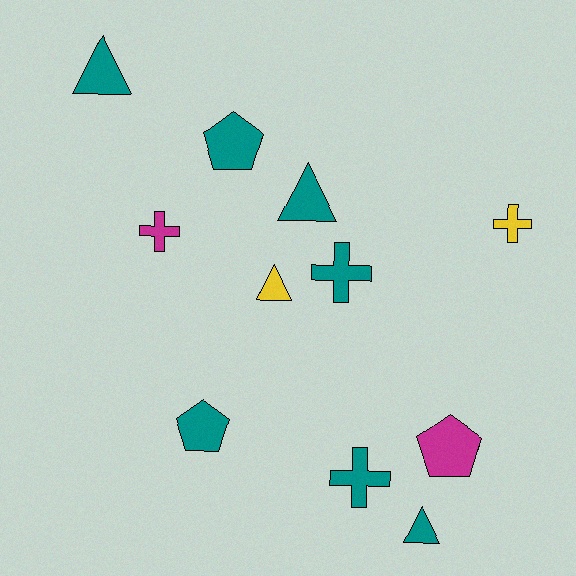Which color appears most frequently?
Teal, with 7 objects.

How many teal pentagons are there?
There are 2 teal pentagons.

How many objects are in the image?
There are 11 objects.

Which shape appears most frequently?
Triangle, with 4 objects.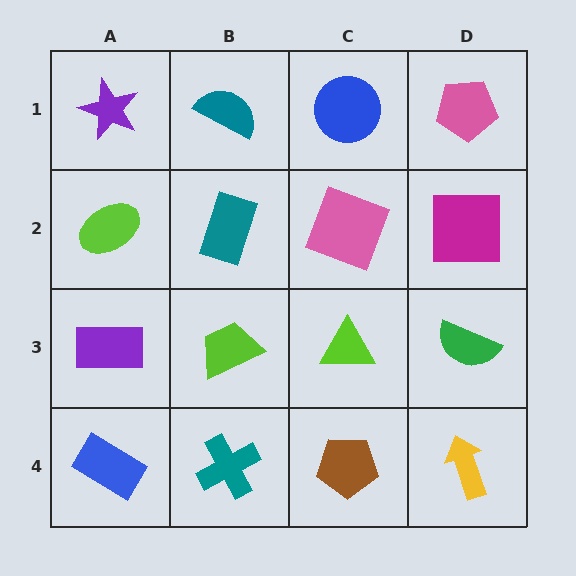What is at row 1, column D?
A pink pentagon.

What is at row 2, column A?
A lime ellipse.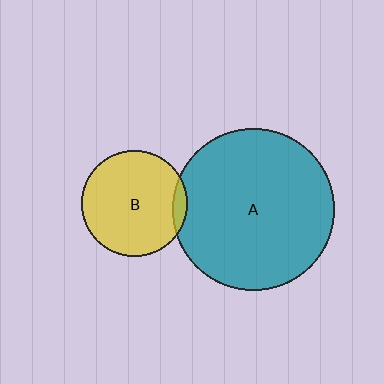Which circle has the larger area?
Circle A (teal).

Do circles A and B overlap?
Yes.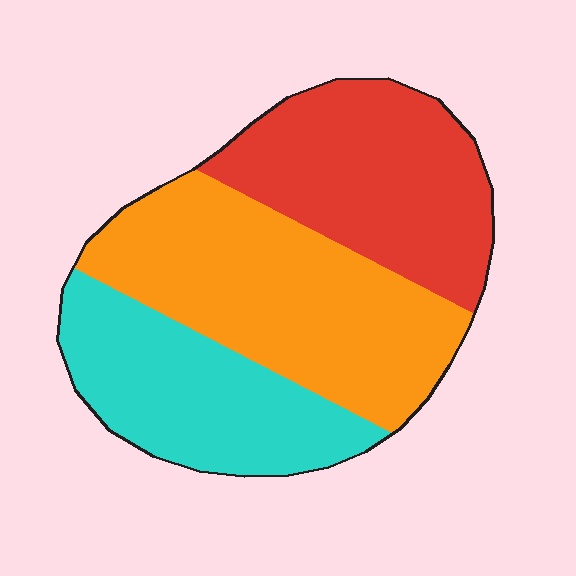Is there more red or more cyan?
Red.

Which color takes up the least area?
Cyan, at roughly 30%.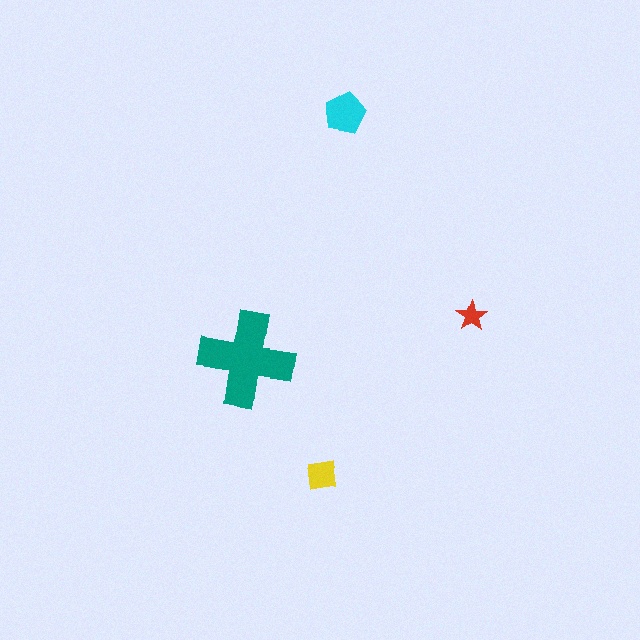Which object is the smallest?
The red star.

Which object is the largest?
The teal cross.